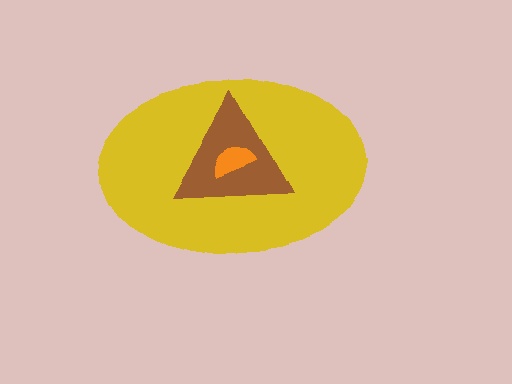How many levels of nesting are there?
3.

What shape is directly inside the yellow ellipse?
The brown triangle.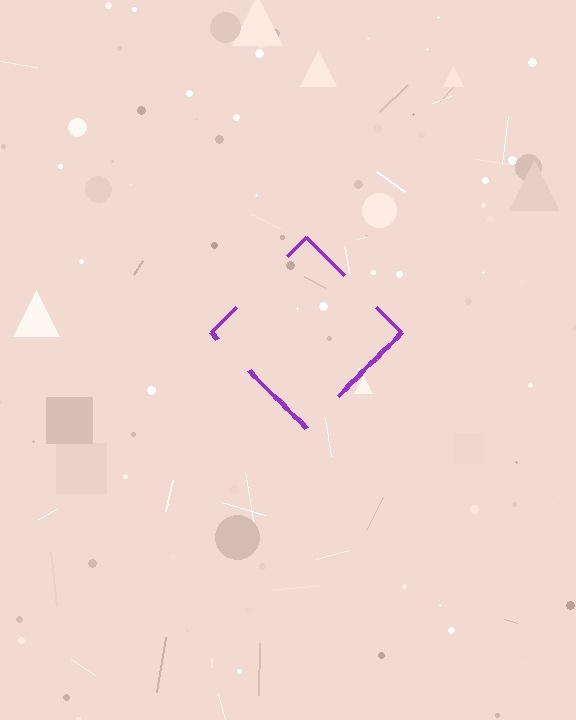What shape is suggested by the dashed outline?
The dashed outline suggests a diamond.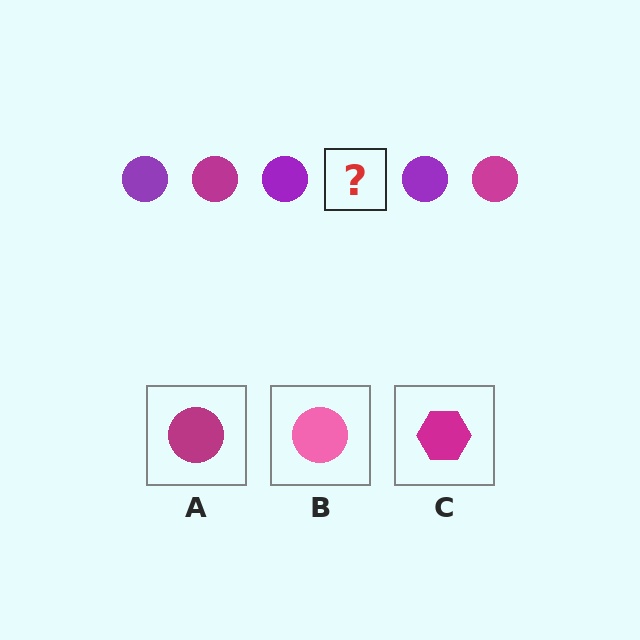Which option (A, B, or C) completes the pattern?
A.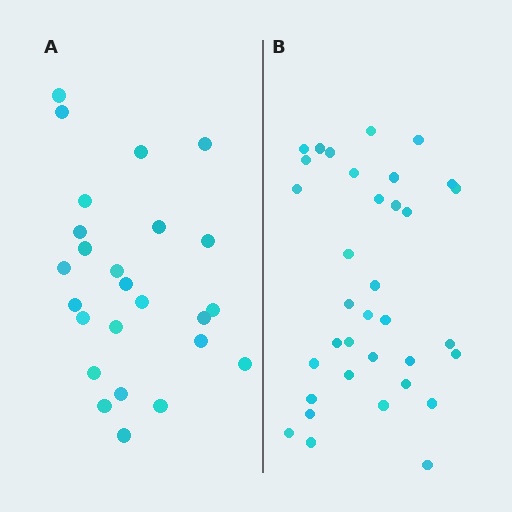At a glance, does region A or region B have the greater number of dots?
Region B (the right region) has more dots.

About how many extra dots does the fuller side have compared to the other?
Region B has roughly 10 or so more dots than region A.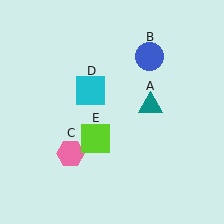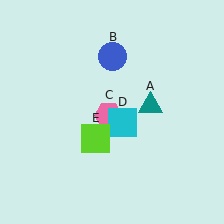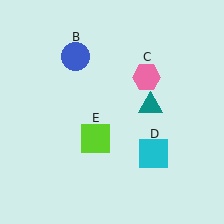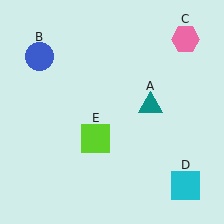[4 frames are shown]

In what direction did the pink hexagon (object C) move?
The pink hexagon (object C) moved up and to the right.